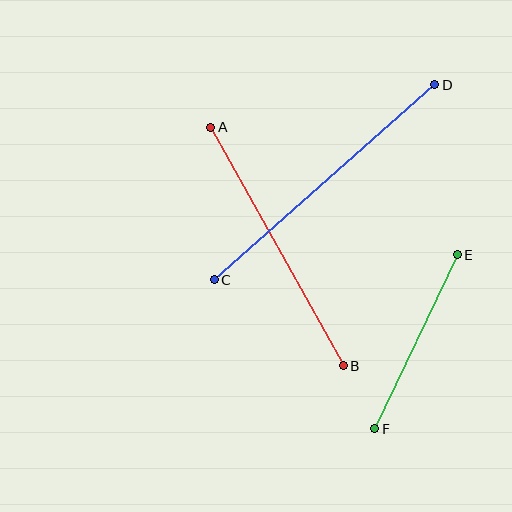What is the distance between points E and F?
The distance is approximately 193 pixels.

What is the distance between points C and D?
The distance is approximately 294 pixels.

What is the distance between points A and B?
The distance is approximately 273 pixels.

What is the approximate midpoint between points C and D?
The midpoint is at approximately (325, 182) pixels.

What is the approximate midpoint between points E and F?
The midpoint is at approximately (416, 342) pixels.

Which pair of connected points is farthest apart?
Points C and D are farthest apart.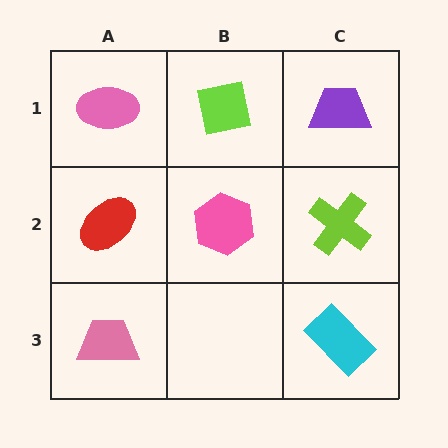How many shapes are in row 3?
2 shapes.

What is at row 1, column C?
A purple trapezoid.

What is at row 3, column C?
A cyan rectangle.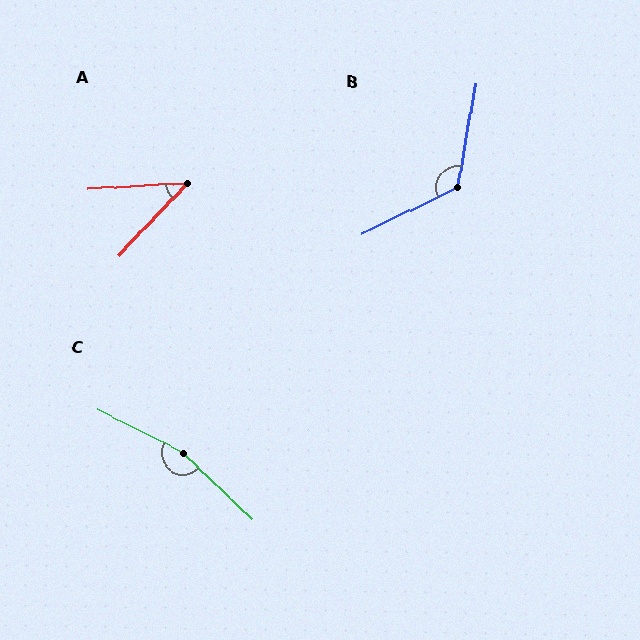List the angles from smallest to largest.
A (43°), B (126°), C (163°).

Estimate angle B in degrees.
Approximately 126 degrees.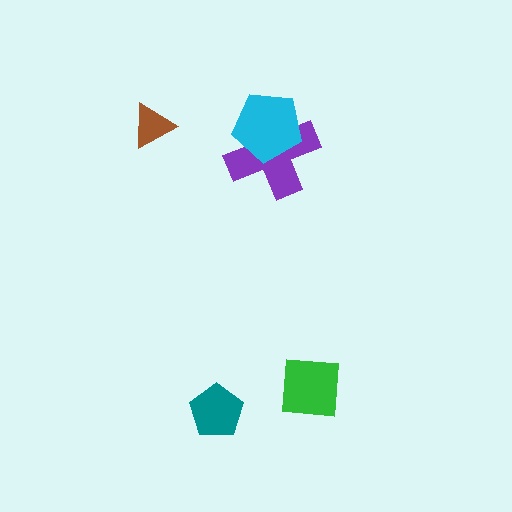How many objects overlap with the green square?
0 objects overlap with the green square.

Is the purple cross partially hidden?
Yes, it is partially covered by another shape.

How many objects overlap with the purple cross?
1 object overlaps with the purple cross.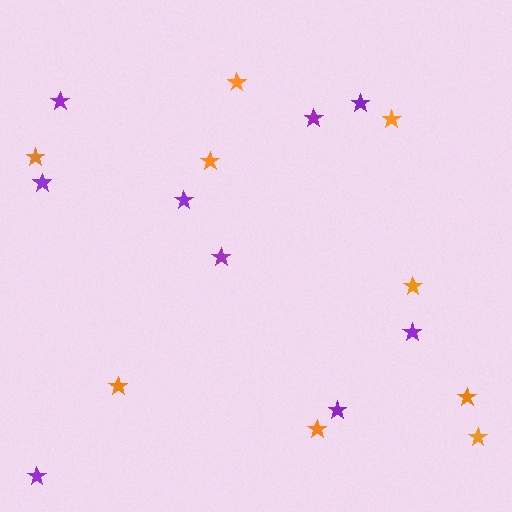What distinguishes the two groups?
There are 2 groups: one group of orange stars (9) and one group of purple stars (9).